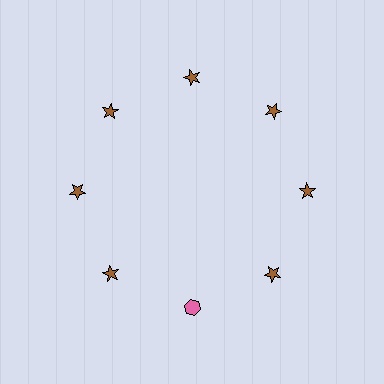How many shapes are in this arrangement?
There are 8 shapes arranged in a ring pattern.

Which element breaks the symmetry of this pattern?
The pink hexagon at roughly the 6 o'clock position breaks the symmetry. All other shapes are brown stars.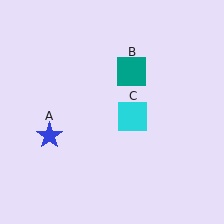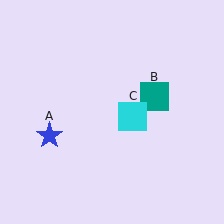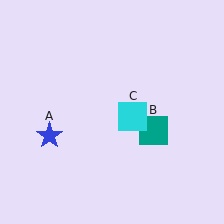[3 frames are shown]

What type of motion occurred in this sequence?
The teal square (object B) rotated clockwise around the center of the scene.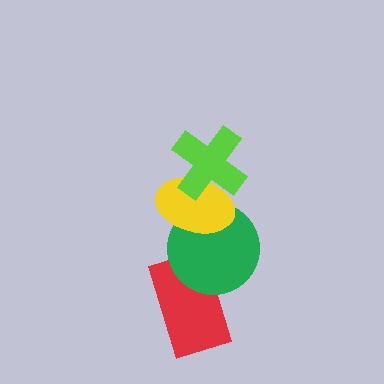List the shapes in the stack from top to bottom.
From top to bottom: the lime cross, the yellow ellipse, the green circle, the red rectangle.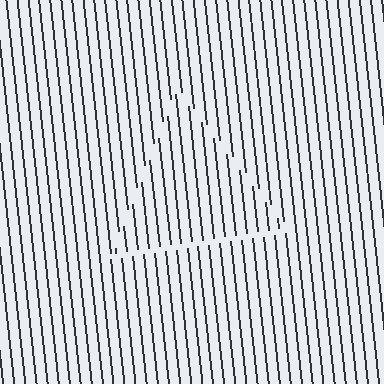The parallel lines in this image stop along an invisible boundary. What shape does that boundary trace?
An illusory triangle. The interior of the shape contains the same grating, shifted by half a period — the contour is defined by the phase discontinuity where line-ends from the inner and outer gratings abut.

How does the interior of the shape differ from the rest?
The interior of the shape contains the same grating, shifted by half a period — the contour is defined by the phase discontinuity where line-ends from the inner and outer gratings abut.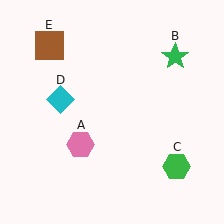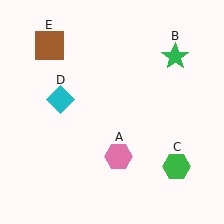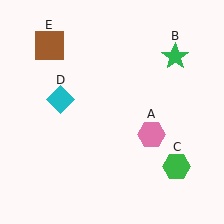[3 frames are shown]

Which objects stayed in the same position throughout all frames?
Green star (object B) and green hexagon (object C) and cyan diamond (object D) and brown square (object E) remained stationary.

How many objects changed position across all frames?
1 object changed position: pink hexagon (object A).